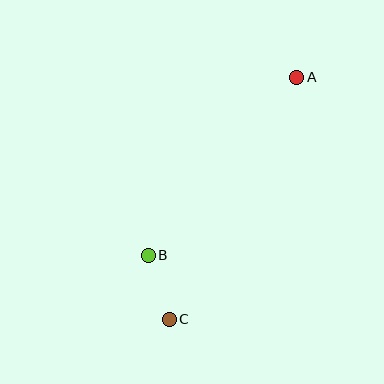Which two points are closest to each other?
Points B and C are closest to each other.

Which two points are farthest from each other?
Points A and C are farthest from each other.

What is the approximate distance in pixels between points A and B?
The distance between A and B is approximately 232 pixels.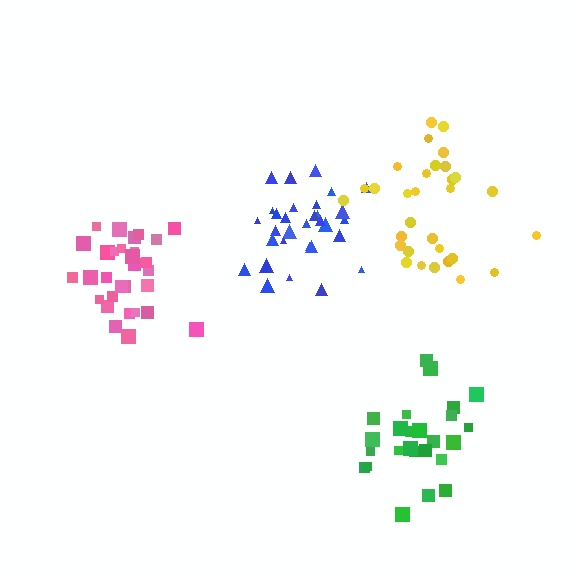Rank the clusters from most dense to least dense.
blue, pink, green, yellow.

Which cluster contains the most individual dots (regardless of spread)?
Blue (31).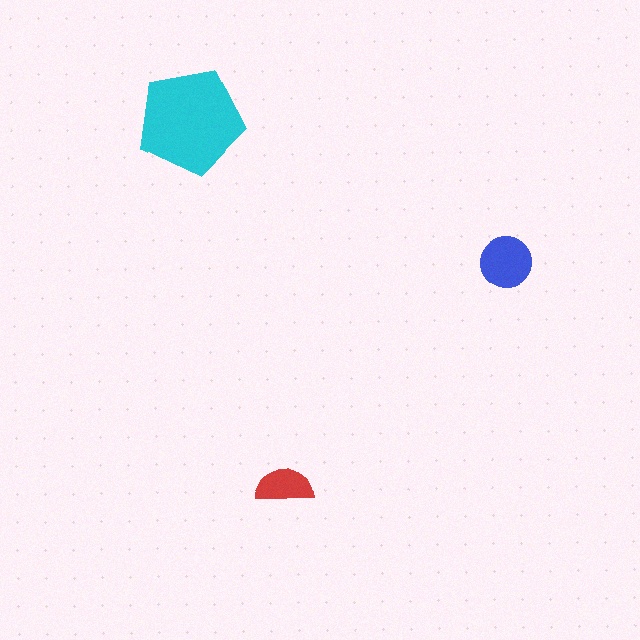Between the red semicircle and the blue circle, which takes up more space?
The blue circle.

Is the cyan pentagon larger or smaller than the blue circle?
Larger.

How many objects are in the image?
There are 3 objects in the image.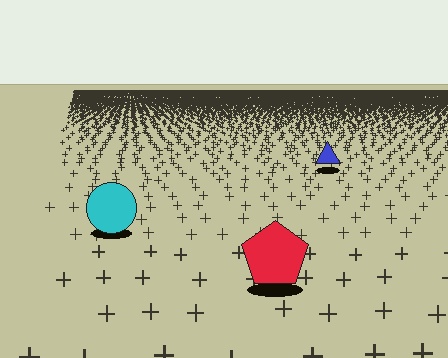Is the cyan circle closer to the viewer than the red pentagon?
No. The red pentagon is closer — you can tell from the texture gradient: the ground texture is coarser near it.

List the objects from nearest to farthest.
From nearest to farthest: the red pentagon, the cyan circle, the blue triangle.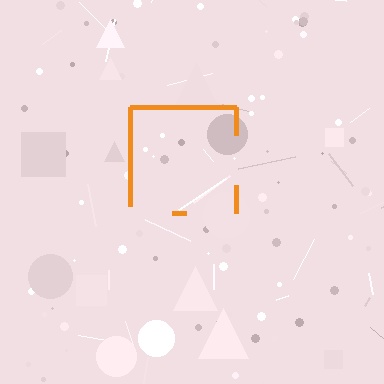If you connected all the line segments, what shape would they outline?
They would outline a square.